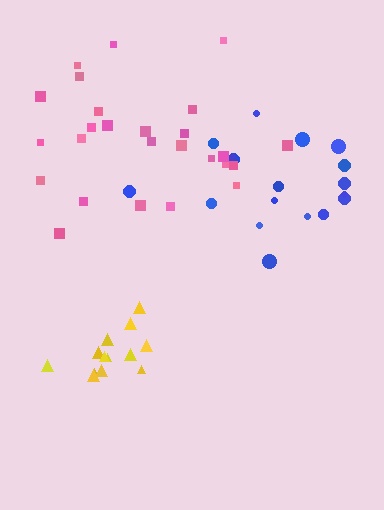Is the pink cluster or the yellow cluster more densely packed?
Yellow.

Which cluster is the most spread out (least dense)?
Blue.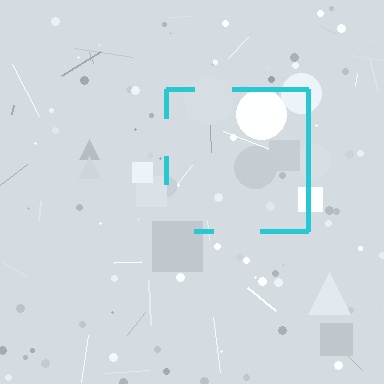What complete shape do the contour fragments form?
The contour fragments form a square.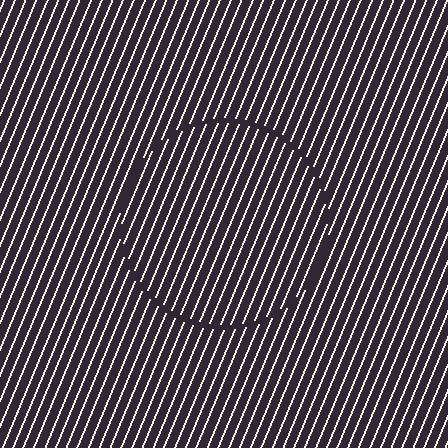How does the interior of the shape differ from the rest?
The interior of the shape contains the same grating, shifted by half a period — the contour is defined by the phase discontinuity where line-ends from the inner and outer gratings abut.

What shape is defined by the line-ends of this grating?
An illusory circle. The interior of the shape contains the same grating, shifted by half a period — the contour is defined by the phase discontinuity where line-ends from the inner and outer gratings abut.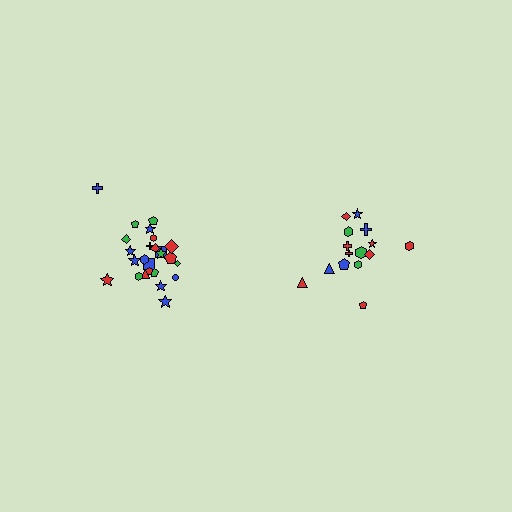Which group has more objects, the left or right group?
The left group.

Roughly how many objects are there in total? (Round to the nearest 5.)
Roughly 40 objects in total.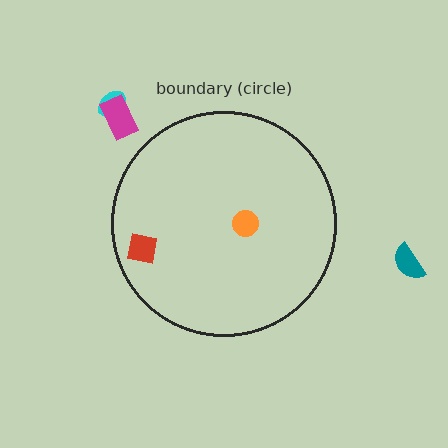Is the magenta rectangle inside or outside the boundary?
Outside.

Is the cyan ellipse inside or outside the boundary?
Outside.